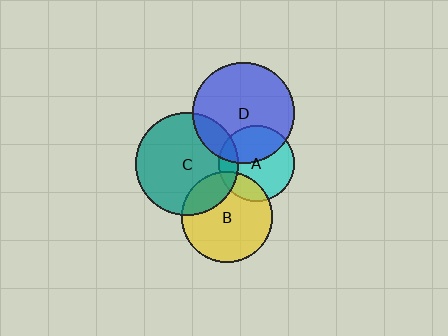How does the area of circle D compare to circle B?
Approximately 1.2 times.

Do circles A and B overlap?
Yes.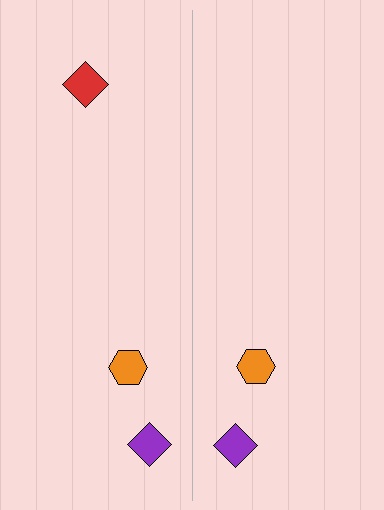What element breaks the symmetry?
A red diamond is missing from the right side.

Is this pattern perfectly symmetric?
No, the pattern is not perfectly symmetric. A red diamond is missing from the right side.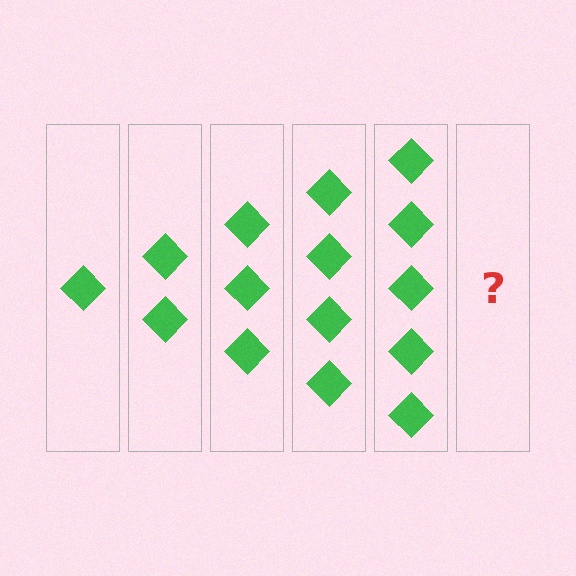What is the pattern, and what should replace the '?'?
The pattern is that each step adds one more diamond. The '?' should be 6 diamonds.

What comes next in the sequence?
The next element should be 6 diamonds.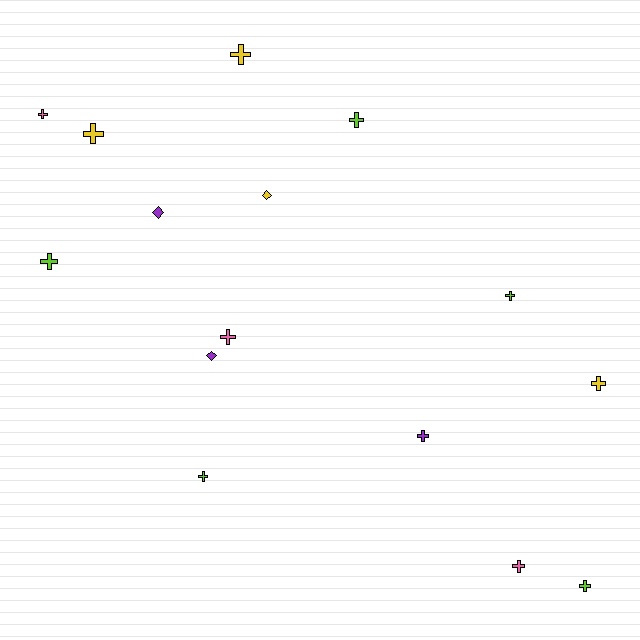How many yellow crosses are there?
There are 3 yellow crosses.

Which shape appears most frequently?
Cross, with 12 objects.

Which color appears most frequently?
Lime, with 5 objects.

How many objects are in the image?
There are 15 objects.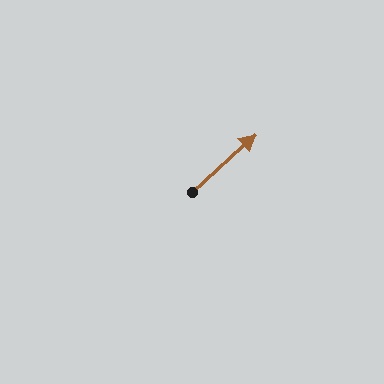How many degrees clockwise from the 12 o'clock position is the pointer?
Approximately 48 degrees.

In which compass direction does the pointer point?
Northeast.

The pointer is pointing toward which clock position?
Roughly 2 o'clock.